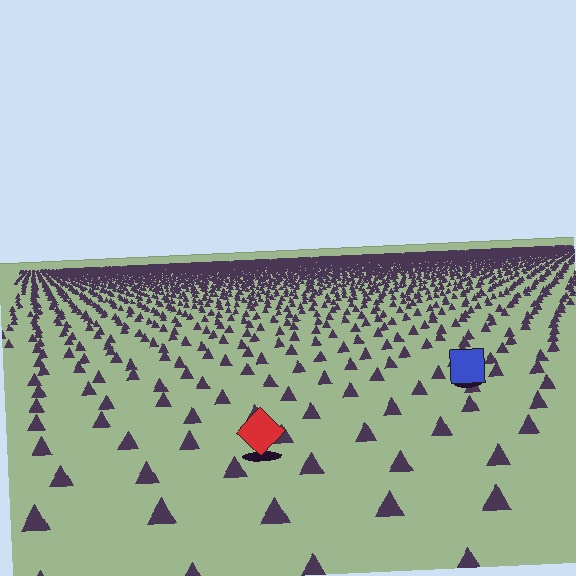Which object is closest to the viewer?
The red diamond is closest. The texture marks near it are larger and more spread out.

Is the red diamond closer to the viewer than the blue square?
Yes. The red diamond is closer — you can tell from the texture gradient: the ground texture is coarser near it.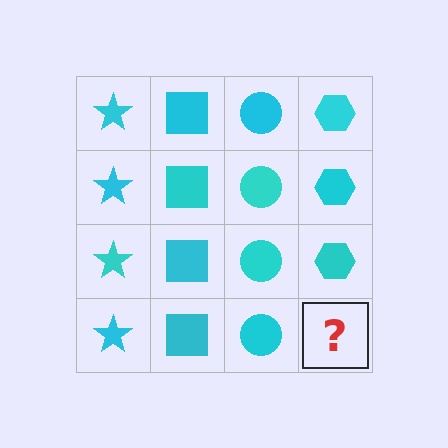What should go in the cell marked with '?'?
The missing cell should contain a cyan hexagon.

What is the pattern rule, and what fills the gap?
The rule is that each column has a consistent shape. The gap should be filled with a cyan hexagon.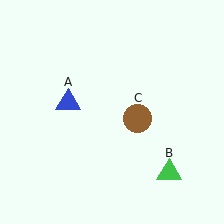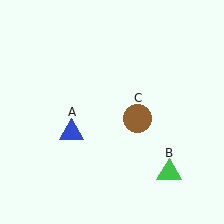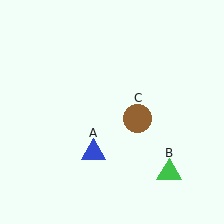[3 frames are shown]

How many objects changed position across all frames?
1 object changed position: blue triangle (object A).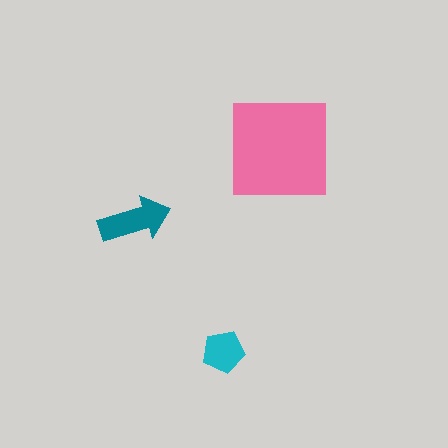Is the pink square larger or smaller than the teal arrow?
Larger.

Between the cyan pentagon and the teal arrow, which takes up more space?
The teal arrow.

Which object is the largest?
The pink square.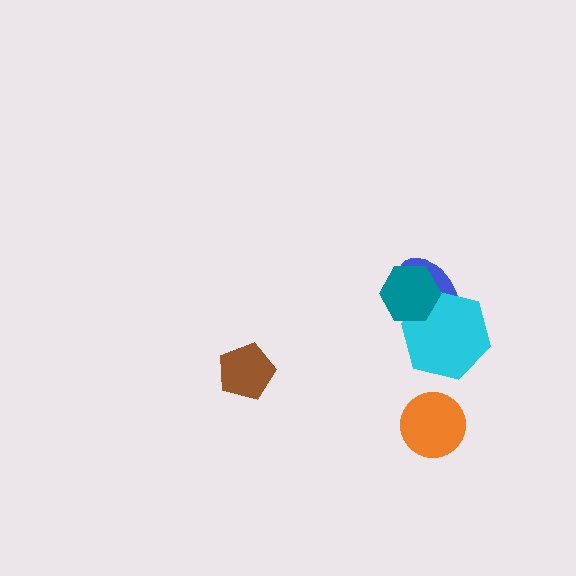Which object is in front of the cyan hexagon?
The teal hexagon is in front of the cyan hexagon.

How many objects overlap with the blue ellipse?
2 objects overlap with the blue ellipse.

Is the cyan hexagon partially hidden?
Yes, it is partially covered by another shape.